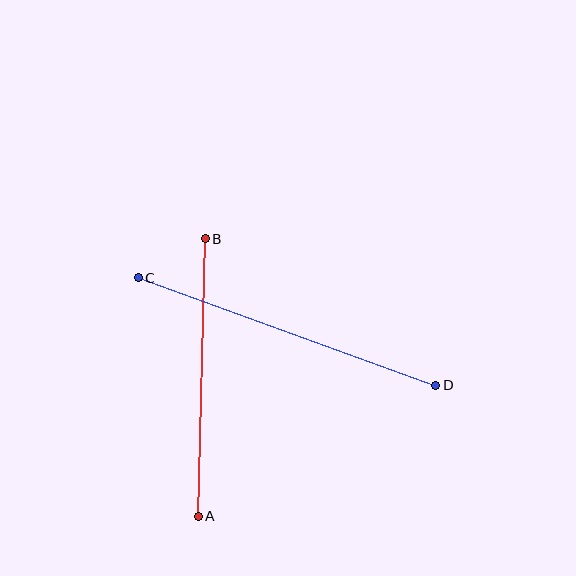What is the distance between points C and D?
The distance is approximately 316 pixels.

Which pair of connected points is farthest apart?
Points C and D are farthest apart.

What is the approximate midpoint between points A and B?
The midpoint is at approximately (202, 378) pixels.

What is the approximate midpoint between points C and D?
The midpoint is at approximately (287, 332) pixels.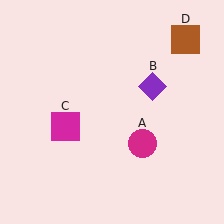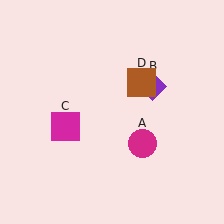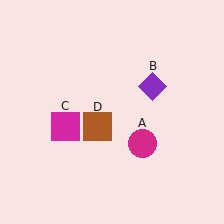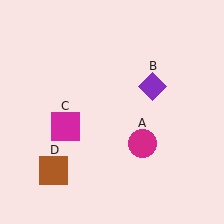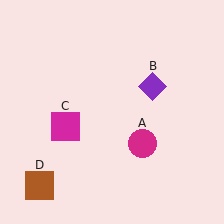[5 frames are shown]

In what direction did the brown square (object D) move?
The brown square (object D) moved down and to the left.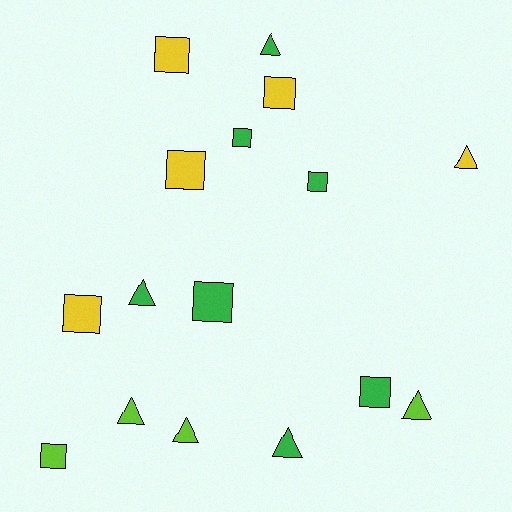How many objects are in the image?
There are 16 objects.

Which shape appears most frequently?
Square, with 9 objects.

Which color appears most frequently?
Green, with 7 objects.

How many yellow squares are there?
There are 4 yellow squares.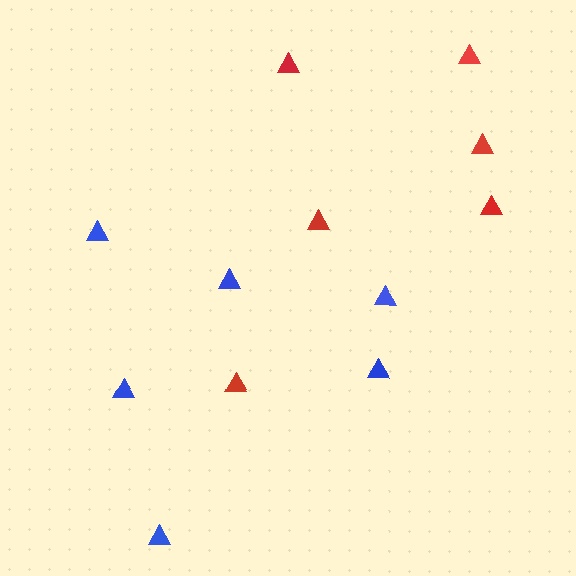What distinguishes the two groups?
There are 2 groups: one group of red triangles (6) and one group of blue triangles (6).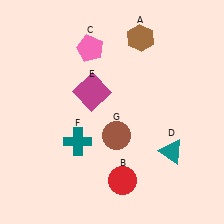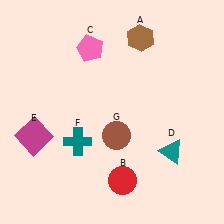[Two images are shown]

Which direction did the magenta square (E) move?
The magenta square (E) moved left.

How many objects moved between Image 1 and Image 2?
1 object moved between the two images.